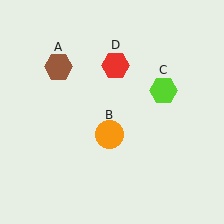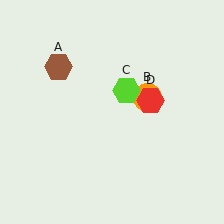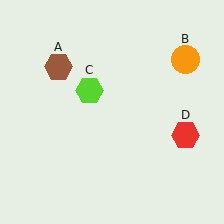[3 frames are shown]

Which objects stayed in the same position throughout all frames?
Brown hexagon (object A) remained stationary.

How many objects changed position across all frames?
3 objects changed position: orange circle (object B), lime hexagon (object C), red hexagon (object D).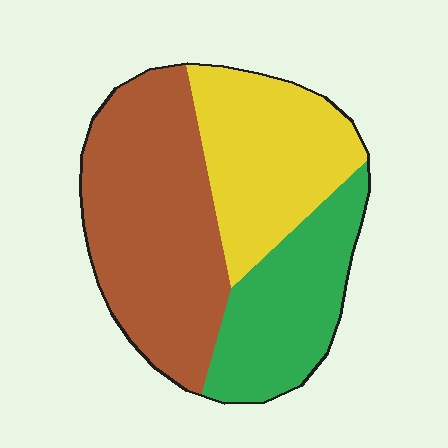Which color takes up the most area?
Brown, at roughly 45%.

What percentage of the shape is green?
Green takes up about one quarter (1/4) of the shape.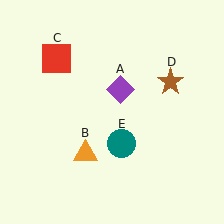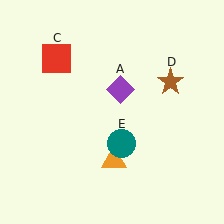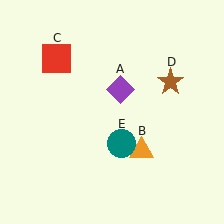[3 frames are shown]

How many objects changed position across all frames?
1 object changed position: orange triangle (object B).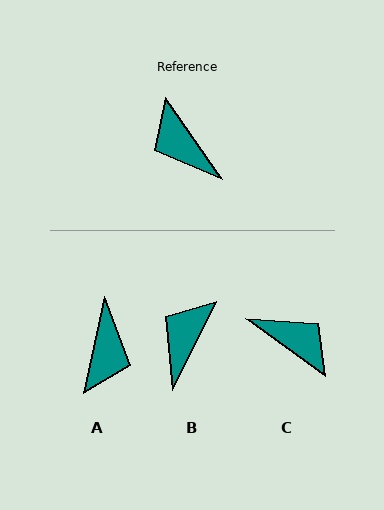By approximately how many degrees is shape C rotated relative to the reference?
Approximately 161 degrees clockwise.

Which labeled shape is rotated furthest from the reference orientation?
C, about 161 degrees away.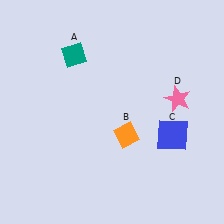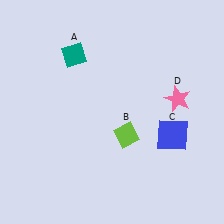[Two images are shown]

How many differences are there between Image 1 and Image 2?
There is 1 difference between the two images.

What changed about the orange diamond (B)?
In Image 1, B is orange. In Image 2, it changed to lime.